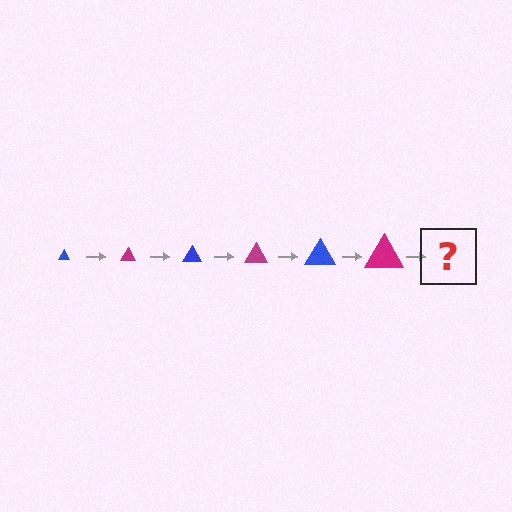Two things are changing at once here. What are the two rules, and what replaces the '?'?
The two rules are that the triangle grows larger each step and the color cycles through blue and magenta. The '?' should be a blue triangle, larger than the previous one.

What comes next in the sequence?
The next element should be a blue triangle, larger than the previous one.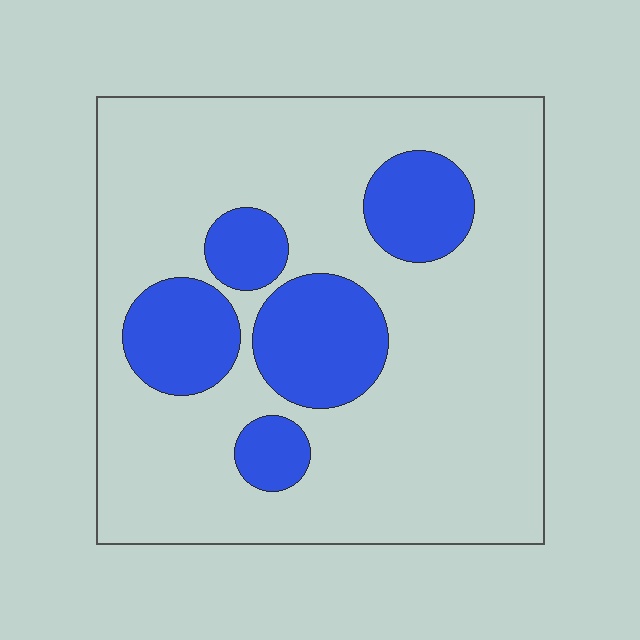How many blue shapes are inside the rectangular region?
5.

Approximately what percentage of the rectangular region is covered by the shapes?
Approximately 25%.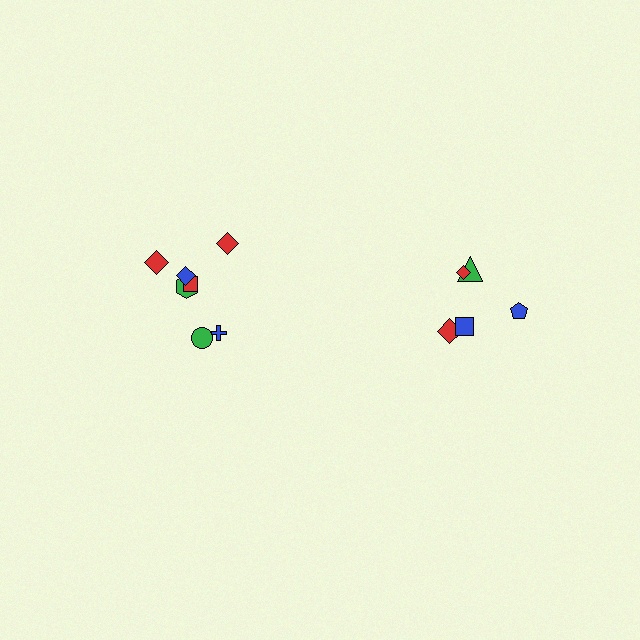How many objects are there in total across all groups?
There are 12 objects.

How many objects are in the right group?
There are 5 objects.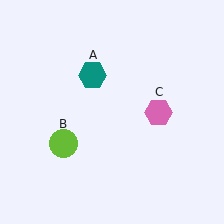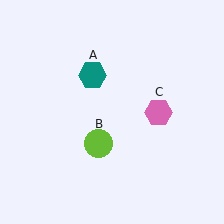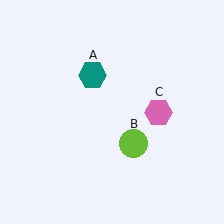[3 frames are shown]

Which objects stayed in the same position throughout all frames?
Teal hexagon (object A) and pink hexagon (object C) remained stationary.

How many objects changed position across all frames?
1 object changed position: lime circle (object B).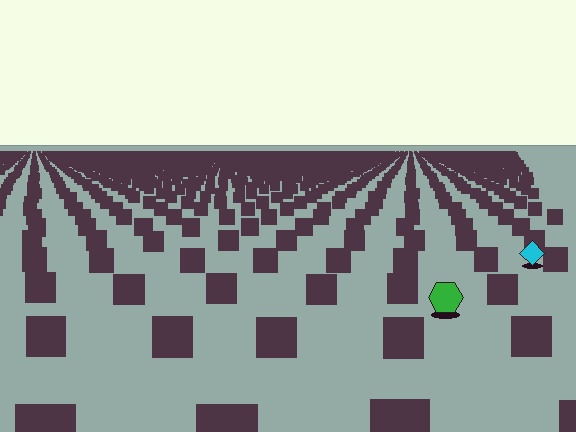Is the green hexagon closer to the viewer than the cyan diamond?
Yes. The green hexagon is closer — you can tell from the texture gradient: the ground texture is coarser near it.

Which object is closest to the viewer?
The green hexagon is closest. The texture marks near it are larger and more spread out.